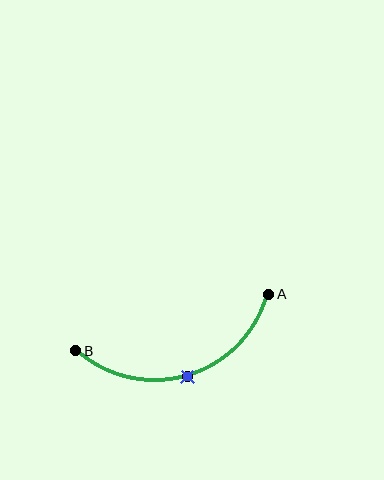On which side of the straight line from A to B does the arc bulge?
The arc bulges below the straight line connecting A and B.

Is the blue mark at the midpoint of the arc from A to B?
Yes. The blue mark lies on the arc at equal arc-length from both A and B — it is the arc midpoint.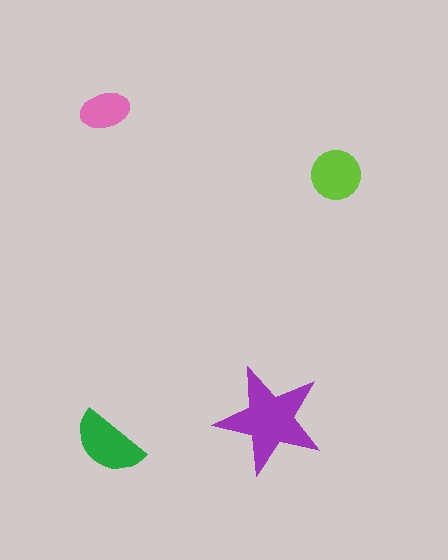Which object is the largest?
The purple star.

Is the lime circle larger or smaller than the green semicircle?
Smaller.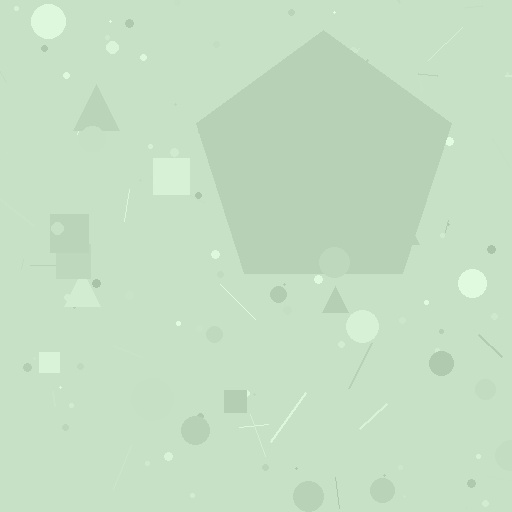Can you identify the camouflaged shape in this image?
The camouflaged shape is a pentagon.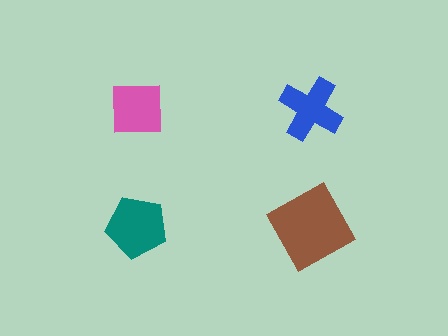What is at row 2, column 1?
A teal pentagon.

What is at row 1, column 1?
A pink square.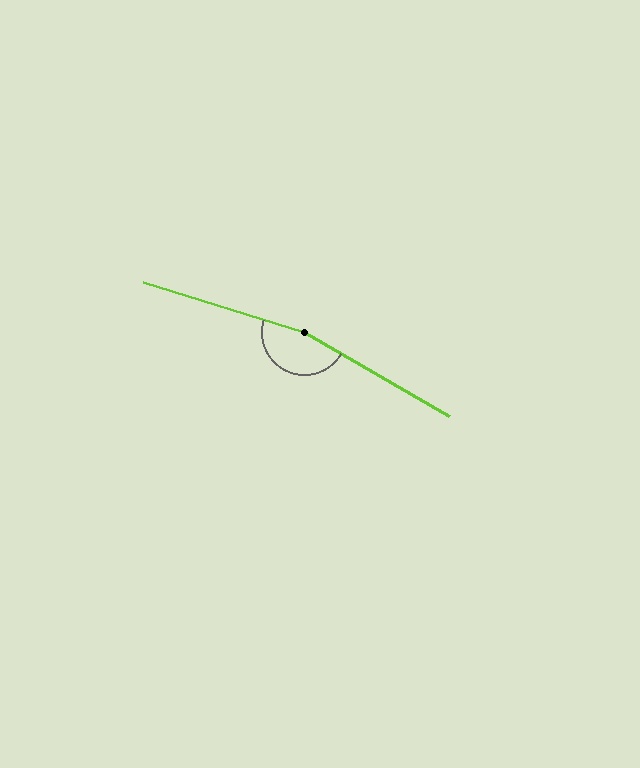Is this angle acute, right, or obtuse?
It is obtuse.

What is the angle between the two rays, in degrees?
Approximately 167 degrees.